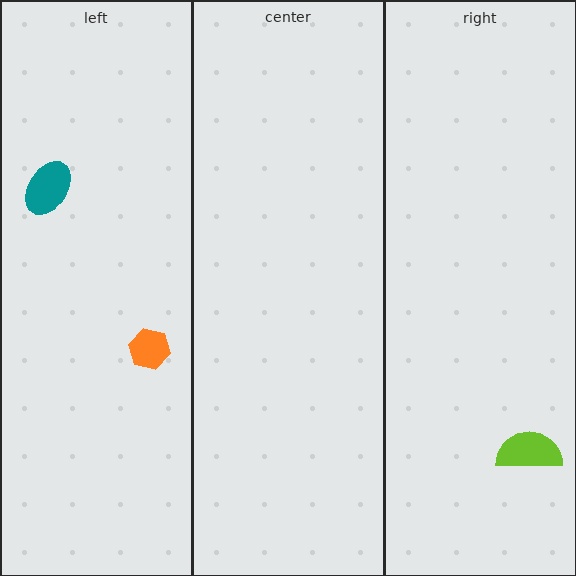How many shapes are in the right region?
1.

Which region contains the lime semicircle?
The right region.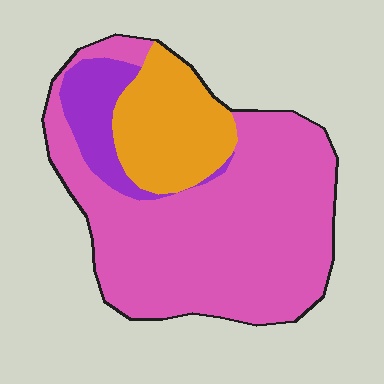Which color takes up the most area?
Pink, at roughly 70%.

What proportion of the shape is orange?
Orange covers around 20% of the shape.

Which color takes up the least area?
Purple, at roughly 10%.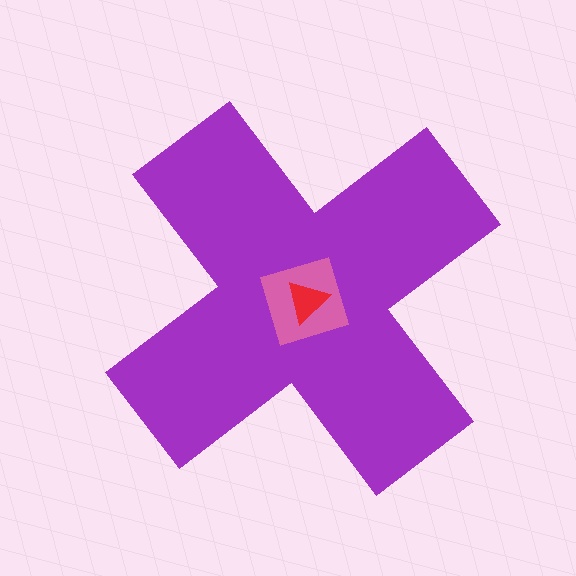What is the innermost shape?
The red triangle.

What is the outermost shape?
The purple cross.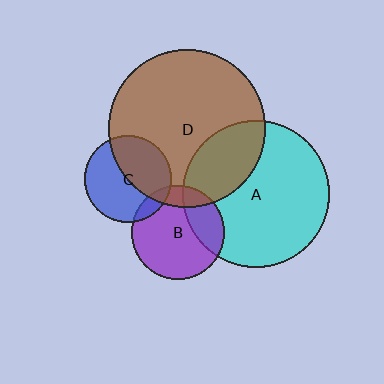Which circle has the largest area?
Circle D (brown).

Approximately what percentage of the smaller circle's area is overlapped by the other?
Approximately 45%.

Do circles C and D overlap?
Yes.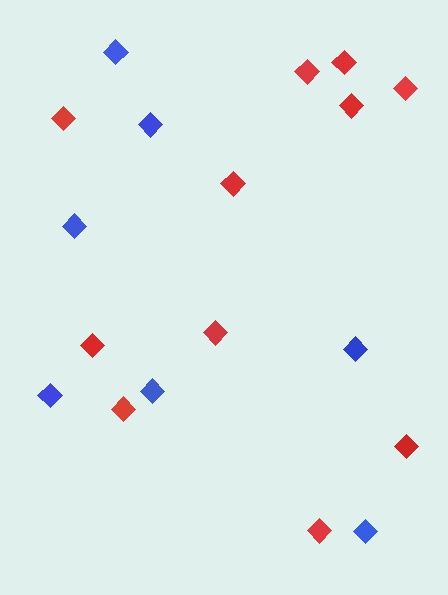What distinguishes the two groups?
There are 2 groups: one group of red diamonds (11) and one group of blue diamonds (7).